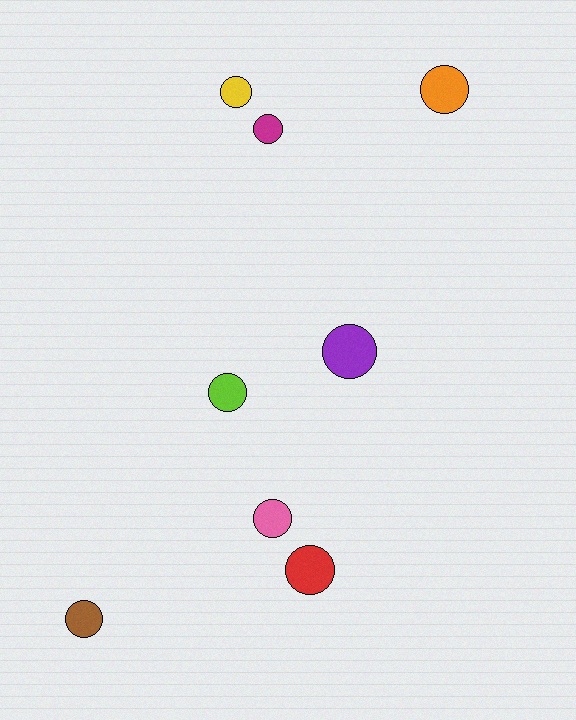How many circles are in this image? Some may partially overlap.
There are 8 circles.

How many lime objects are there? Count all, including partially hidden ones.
There is 1 lime object.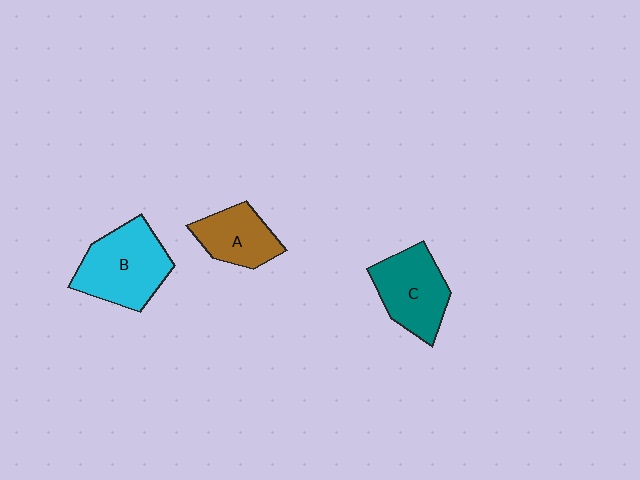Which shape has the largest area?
Shape B (cyan).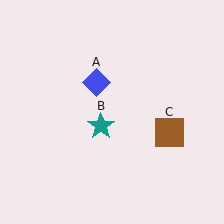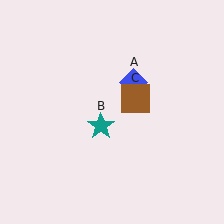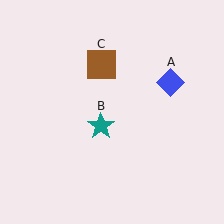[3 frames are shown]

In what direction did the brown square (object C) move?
The brown square (object C) moved up and to the left.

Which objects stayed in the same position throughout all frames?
Teal star (object B) remained stationary.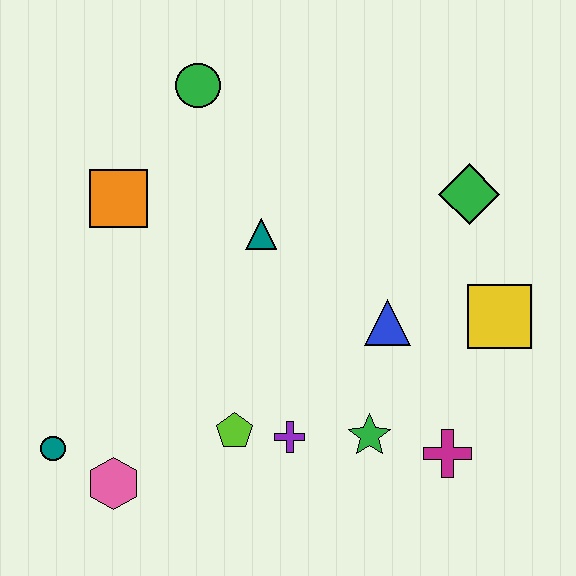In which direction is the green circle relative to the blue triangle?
The green circle is above the blue triangle.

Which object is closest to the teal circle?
The pink hexagon is closest to the teal circle.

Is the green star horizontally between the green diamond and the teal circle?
Yes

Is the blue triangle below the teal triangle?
Yes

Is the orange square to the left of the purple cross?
Yes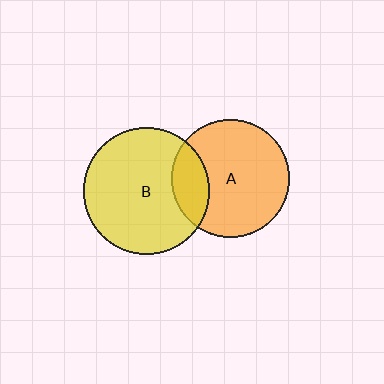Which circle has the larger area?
Circle B (yellow).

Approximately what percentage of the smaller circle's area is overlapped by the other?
Approximately 20%.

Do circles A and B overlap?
Yes.